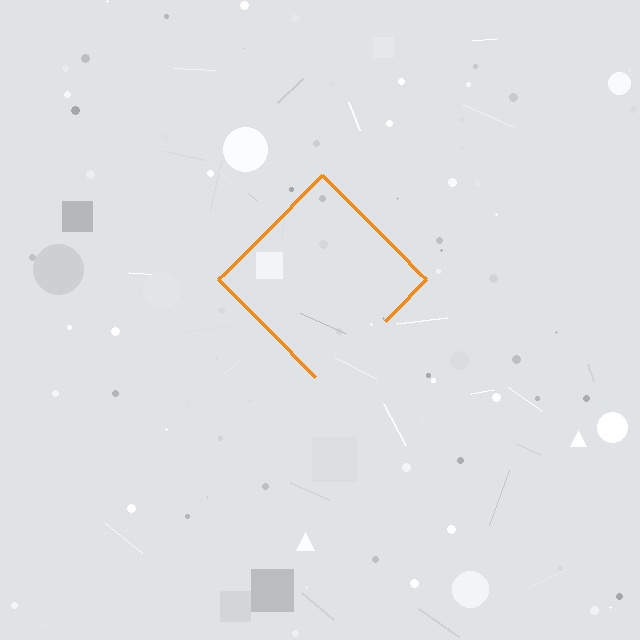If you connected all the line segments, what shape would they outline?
They would outline a diamond.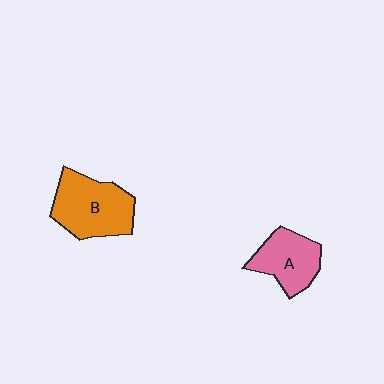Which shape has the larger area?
Shape B (orange).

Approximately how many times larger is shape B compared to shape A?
Approximately 1.4 times.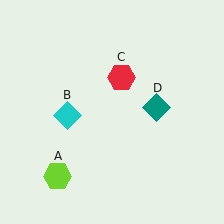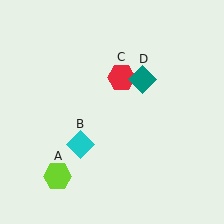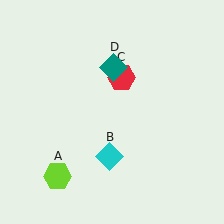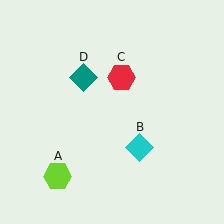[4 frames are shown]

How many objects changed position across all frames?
2 objects changed position: cyan diamond (object B), teal diamond (object D).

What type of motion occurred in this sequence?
The cyan diamond (object B), teal diamond (object D) rotated counterclockwise around the center of the scene.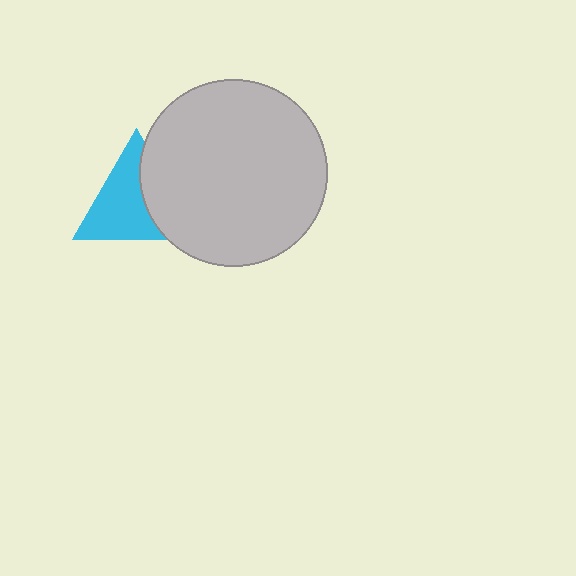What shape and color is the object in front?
The object in front is a light gray circle.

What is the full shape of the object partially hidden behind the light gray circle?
The partially hidden object is a cyan triangle.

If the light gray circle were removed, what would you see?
You would see the complete cyan triangle.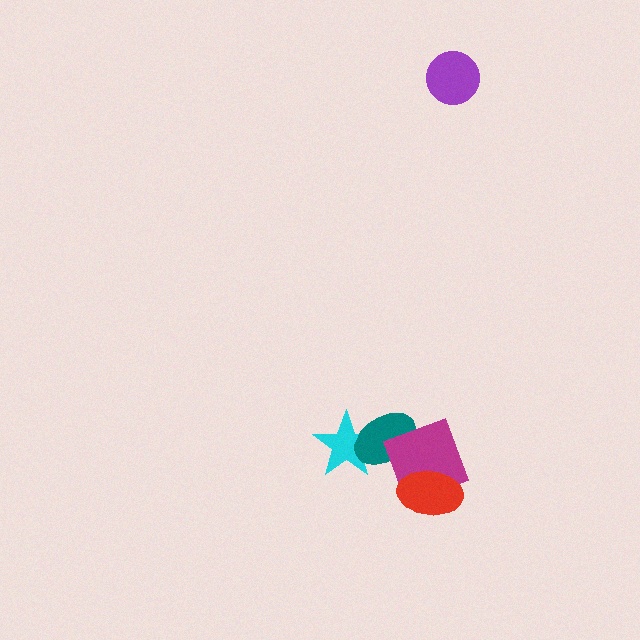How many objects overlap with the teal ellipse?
2 objects overlap with the teal ellipse.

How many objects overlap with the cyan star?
1 object overlaps with the cyan star.